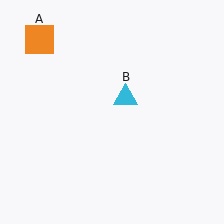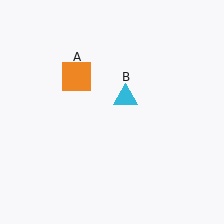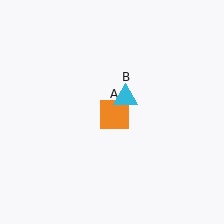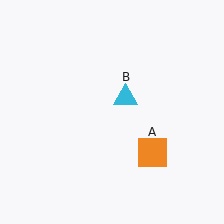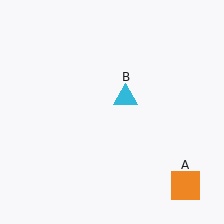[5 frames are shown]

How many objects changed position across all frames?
1 object changed position: orange square (object A).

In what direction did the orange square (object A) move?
The orange square (object A) moved down and to the right.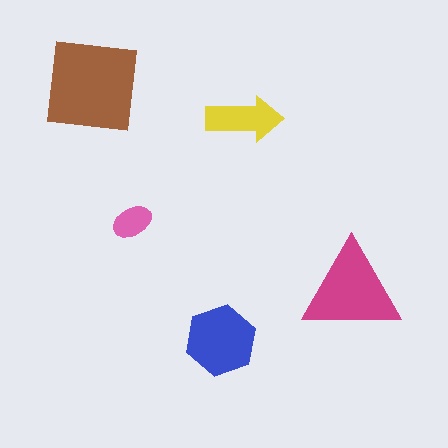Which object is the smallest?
The pink ellipse.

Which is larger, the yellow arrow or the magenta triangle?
The magenta triangle.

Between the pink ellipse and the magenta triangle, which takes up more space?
The magenta triangle.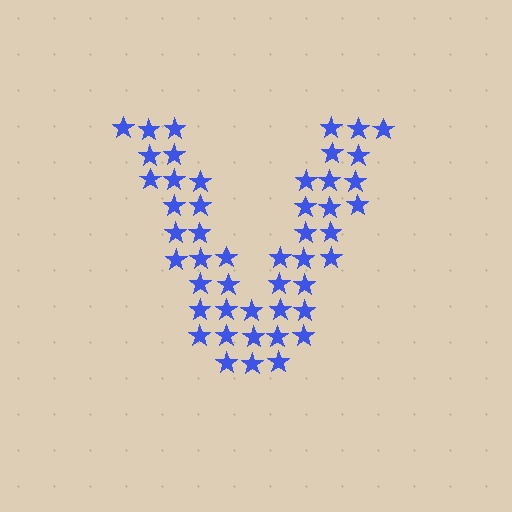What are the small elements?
The small elements are stars.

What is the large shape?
The large shape is the letter V.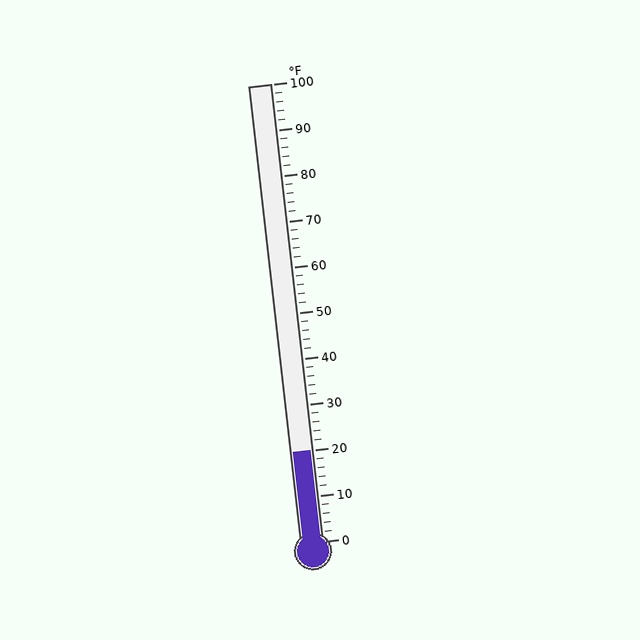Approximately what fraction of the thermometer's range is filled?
The thermometer is filled to approximately 20% of its range.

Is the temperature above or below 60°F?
The temperature is below 60°F.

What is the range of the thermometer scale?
The thermometer scale ranges from 0°F to 100°F.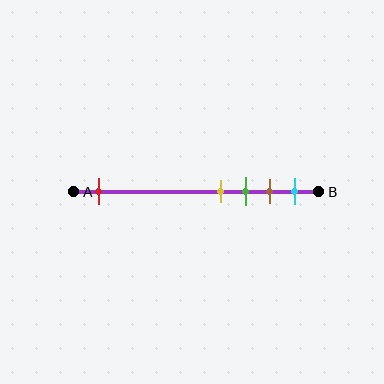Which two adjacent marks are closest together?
The yellow and green marks are the closest adjacent pair.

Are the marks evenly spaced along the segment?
No, the marks are not evenly spaced.